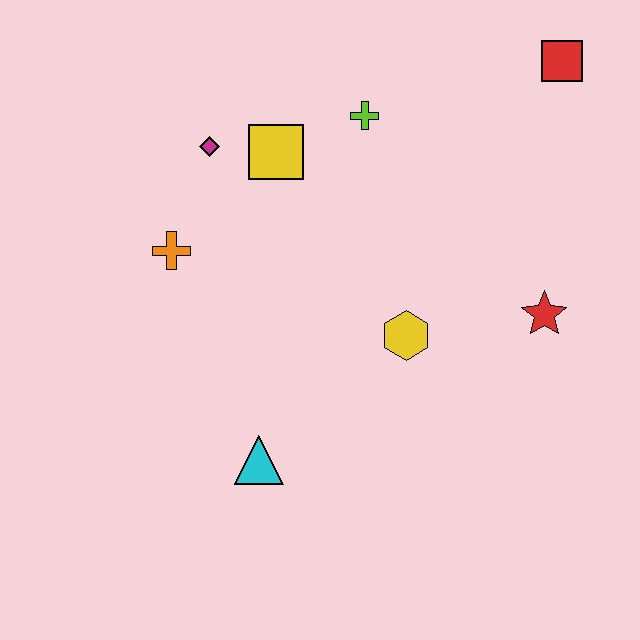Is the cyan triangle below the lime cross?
Yes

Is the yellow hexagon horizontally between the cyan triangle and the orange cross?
No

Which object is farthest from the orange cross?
The red square is farthest from the orange cross.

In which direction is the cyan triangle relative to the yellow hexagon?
The cyan triangle is to the left of the yellow hexagon.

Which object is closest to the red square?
The lime cross is closest to the red square.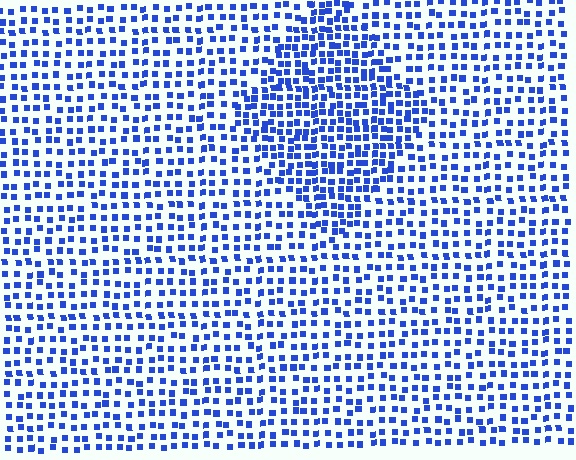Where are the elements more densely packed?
The elements are more densely packed inside the diamond boundary.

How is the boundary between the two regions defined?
The boundary is defined by a change in element density (approximately 1.7x ratio). All elements are the same color, size, and shape.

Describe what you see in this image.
The image contains small blue elements arranged at two different densities. A diamond-shaped region is visible where the elements are more densely packed than the surrounding area.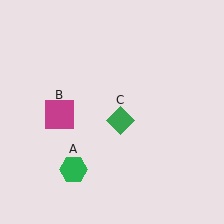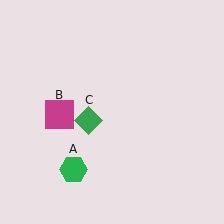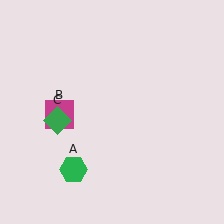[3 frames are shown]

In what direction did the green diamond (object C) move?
The green diamond (object C) moved left.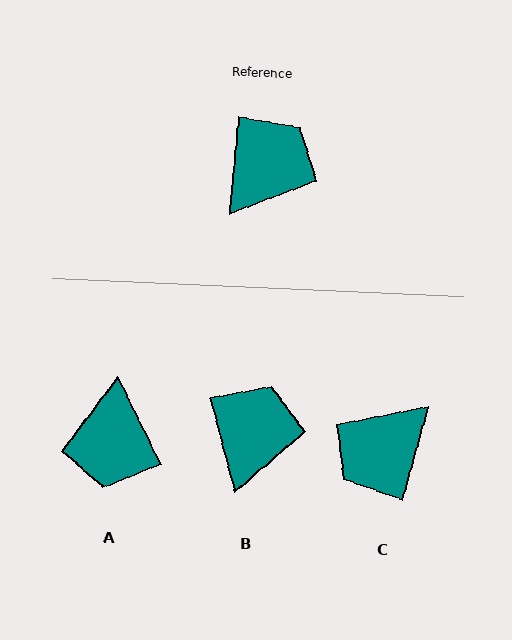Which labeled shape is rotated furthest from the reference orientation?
C, about 170 degrees away.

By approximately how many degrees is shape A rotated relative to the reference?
Approximately 148 degrees clockwise.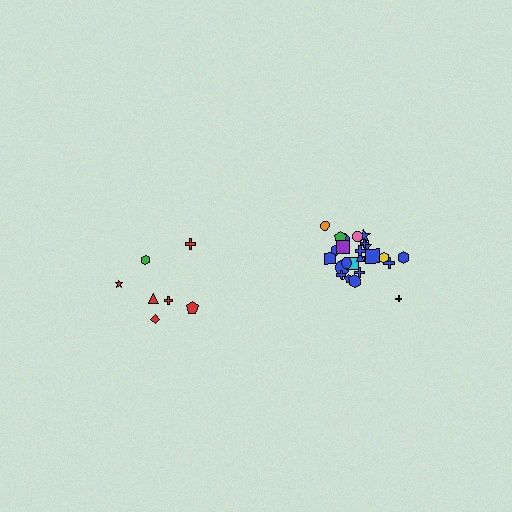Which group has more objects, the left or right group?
The right group.